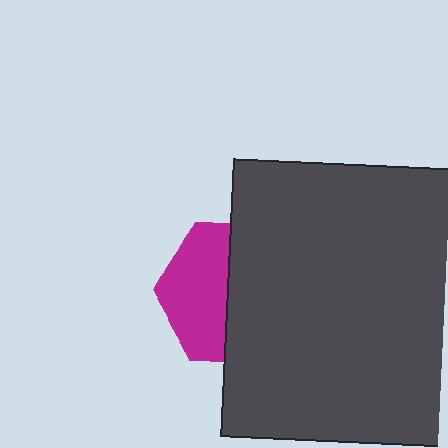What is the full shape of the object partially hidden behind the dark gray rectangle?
The partially hidden object is a magenta hexagon.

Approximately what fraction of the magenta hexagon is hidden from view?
Roughly 55% of the magenta hexagon is hidden behind the dark gray rectangle.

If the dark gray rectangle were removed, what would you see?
You would see the complete magenta hexagon.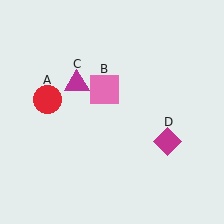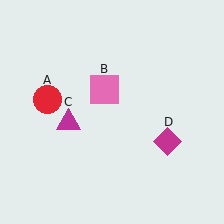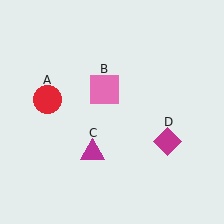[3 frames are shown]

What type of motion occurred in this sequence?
The magenta triangle (object C) rotated counterclockwise around the center of the scene.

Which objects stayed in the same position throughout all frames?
Red circle (object A) and pink square (object B) and magenta diamond (object D) remained stationary.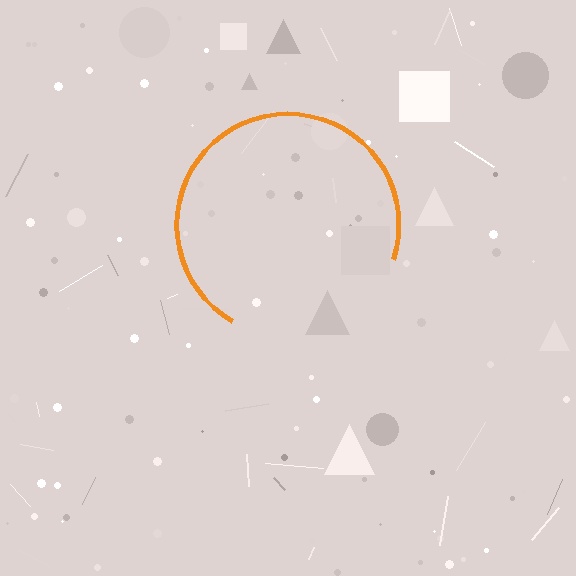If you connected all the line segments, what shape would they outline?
They would outline a circle.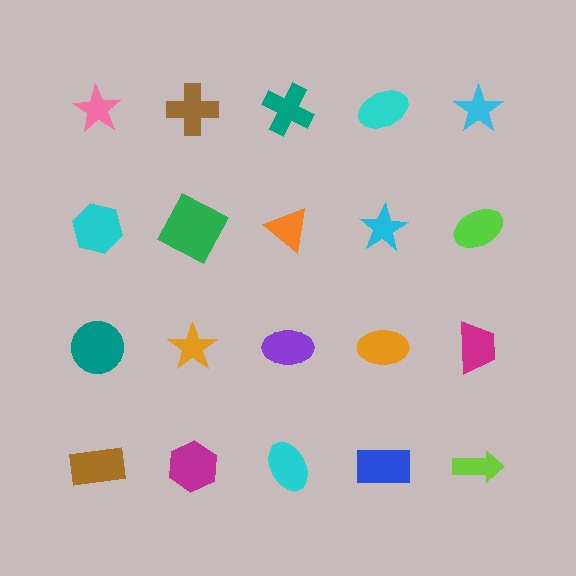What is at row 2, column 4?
A cyan star.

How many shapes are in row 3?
5 shapes.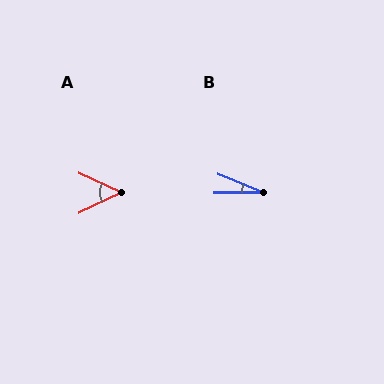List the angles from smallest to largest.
B (23°), A (50°).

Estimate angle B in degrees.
Approximately 23 degrees.